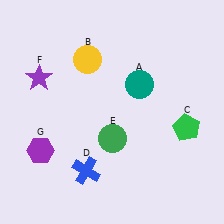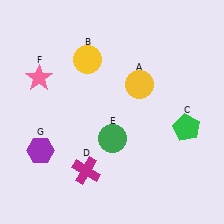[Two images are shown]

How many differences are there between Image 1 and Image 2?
There are 3 differences between the two images.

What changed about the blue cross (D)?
In Image 1, D is blue. In Image 2, it changed to magenta.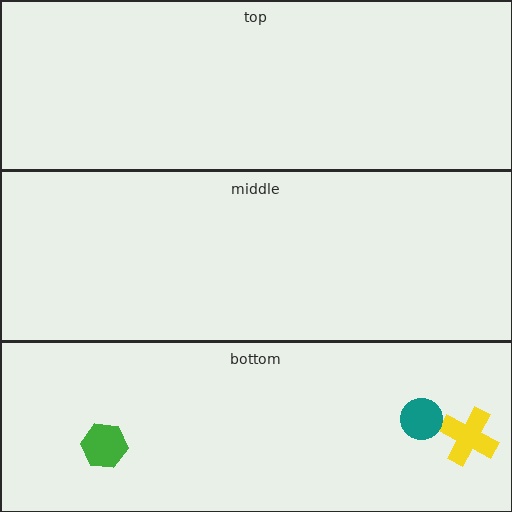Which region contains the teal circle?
The bottom region.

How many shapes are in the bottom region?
3.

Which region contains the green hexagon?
The bottom region.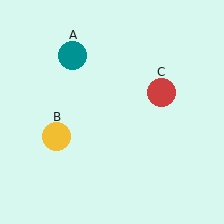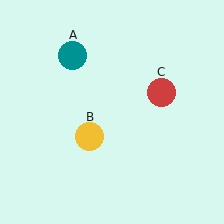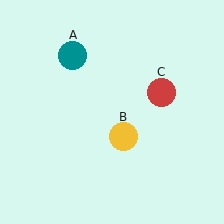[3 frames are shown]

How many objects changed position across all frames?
1 object changed position: yellow circle (object B).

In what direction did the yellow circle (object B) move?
The yellow circle (object B) moved right.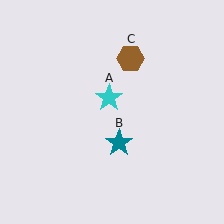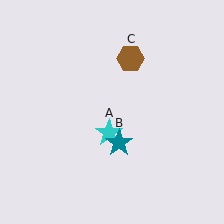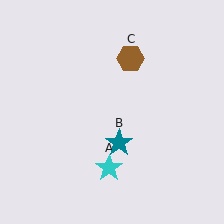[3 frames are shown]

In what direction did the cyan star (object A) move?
The cyan star (object A) moved down.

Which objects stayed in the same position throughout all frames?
Teal star (object B) and brown hexagon (object C) remained stationary.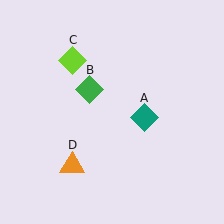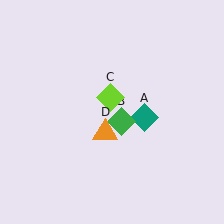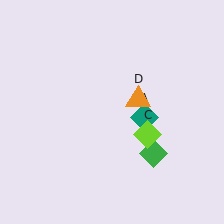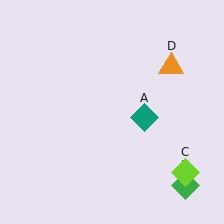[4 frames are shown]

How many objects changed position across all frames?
3 objects changed position: green diamond (object B), lime diamond (object C), orange triangle (object D).